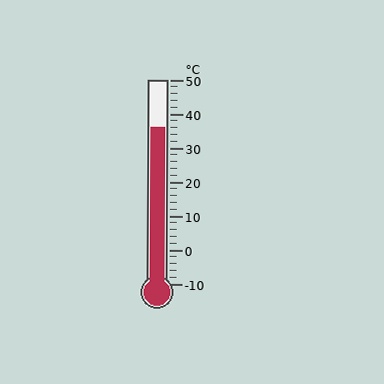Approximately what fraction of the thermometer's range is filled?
The thermometer is filled to approximately 75% of its range.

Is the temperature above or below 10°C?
The temperature is above 10°C.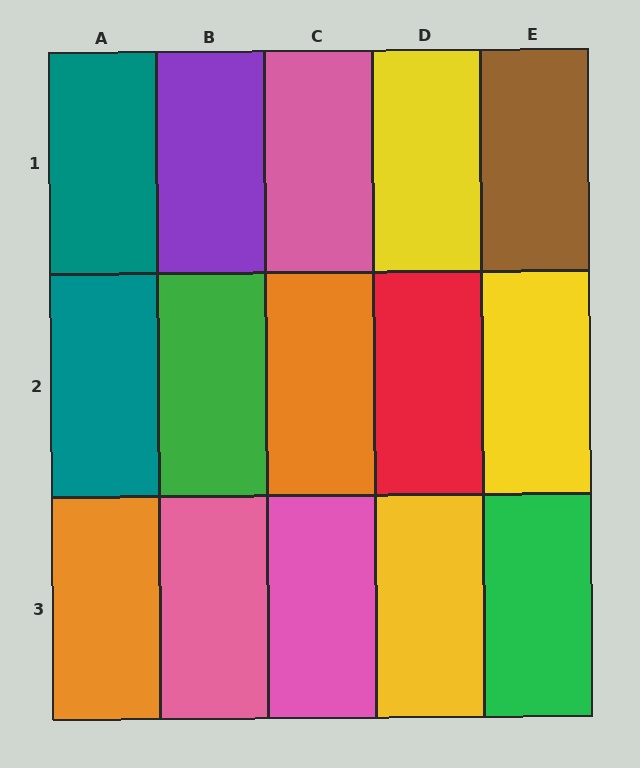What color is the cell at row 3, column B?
Pink.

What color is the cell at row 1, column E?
Brown.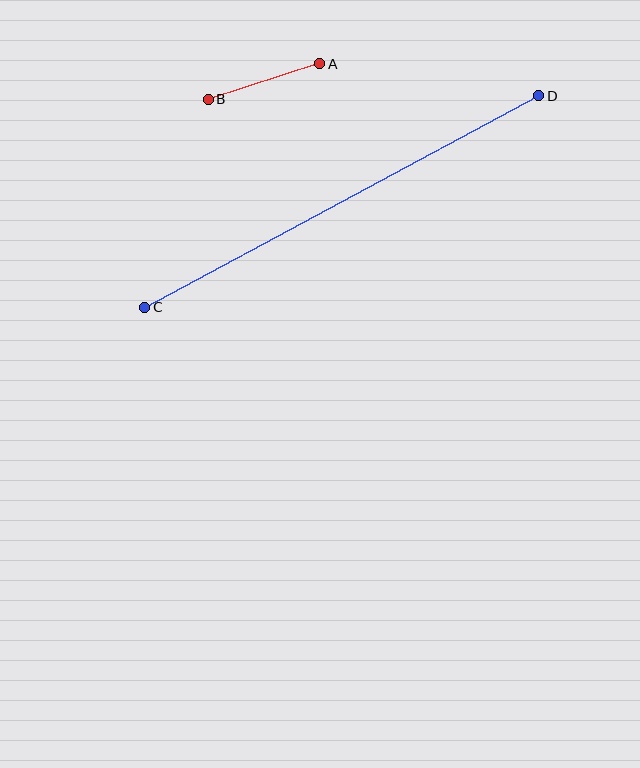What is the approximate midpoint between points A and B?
The midpoint is at approximately (264, 81) pixels.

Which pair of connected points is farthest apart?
Points C and D are farthest apart.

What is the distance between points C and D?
The distance is approximately 447 pixels.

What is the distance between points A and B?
The distance is approximately 117 pixels.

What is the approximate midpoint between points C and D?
The midpoint is at approximately (342, 202) pixels.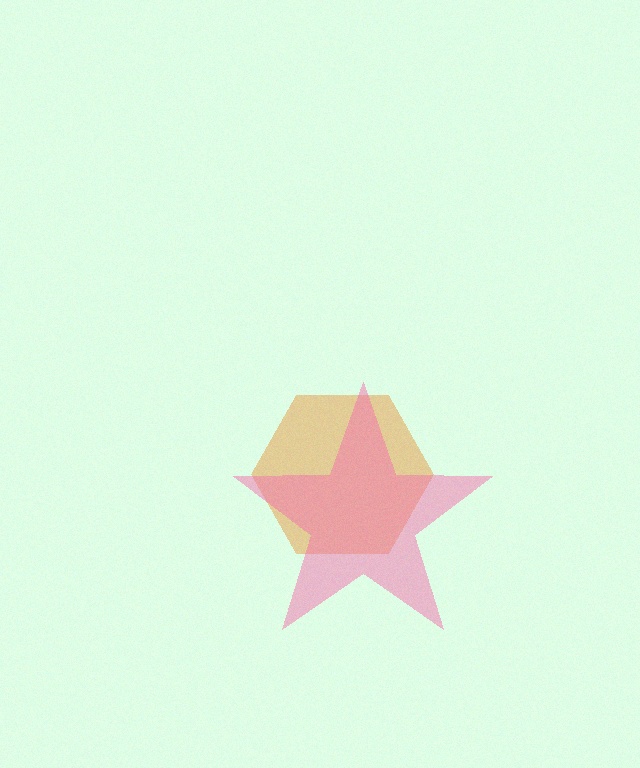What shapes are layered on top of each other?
The layered shapes are: an orange hexagon, a pink star.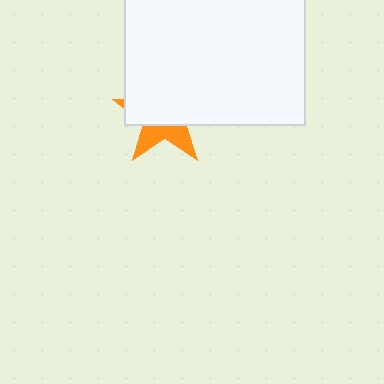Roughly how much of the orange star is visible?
A small part of it is visible (roughly 35%).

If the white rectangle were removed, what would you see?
You would see the complete orange star.